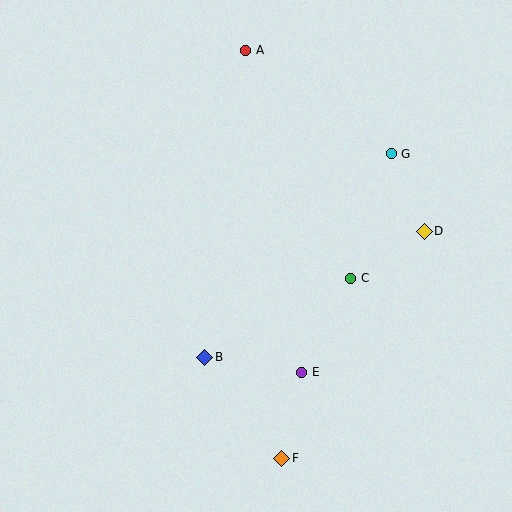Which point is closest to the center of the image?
Point C at (351, 278) is closest to the center.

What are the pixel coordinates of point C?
Point C is at (351, 278).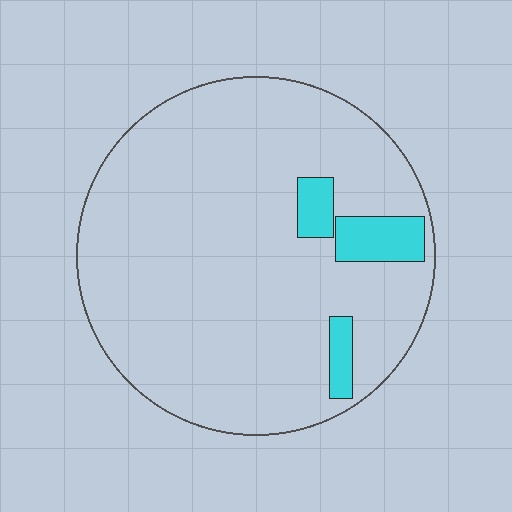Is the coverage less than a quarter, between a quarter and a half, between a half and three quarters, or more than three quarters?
Less than a quarter.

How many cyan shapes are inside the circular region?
3.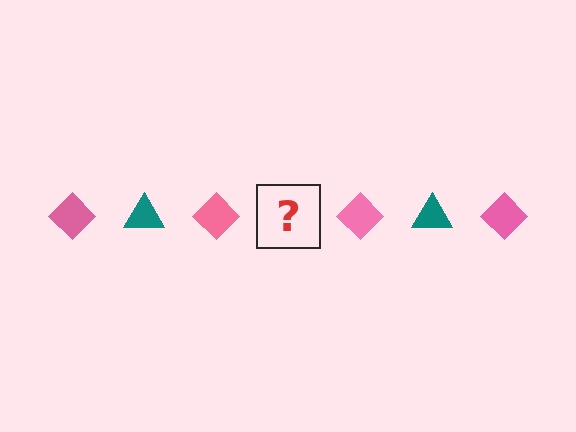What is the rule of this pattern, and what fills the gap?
The rule is that the pattern alternates between pink diamond and teal triangle. The gap should be filled with a teal triangle.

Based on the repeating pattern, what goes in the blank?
The blank should be a teal triangle.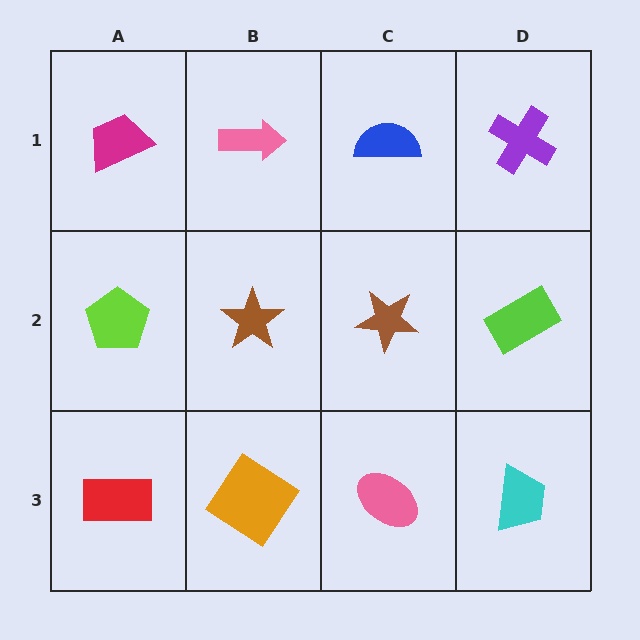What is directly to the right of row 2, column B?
A brown star.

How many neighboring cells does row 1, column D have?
2.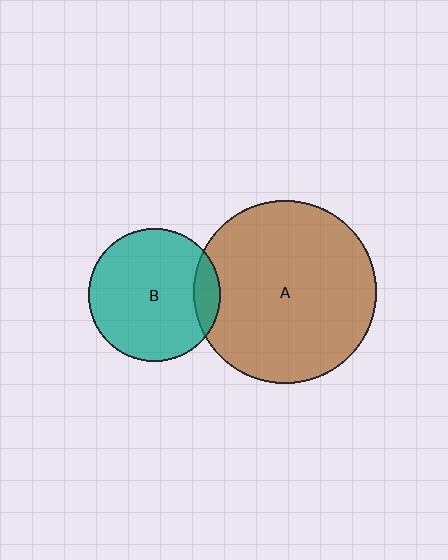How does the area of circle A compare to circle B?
Approximately 1.9 times.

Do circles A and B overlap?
Yes.